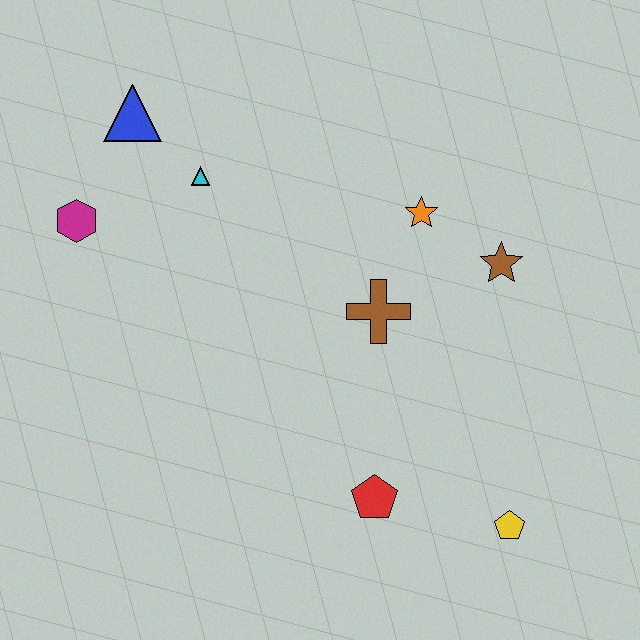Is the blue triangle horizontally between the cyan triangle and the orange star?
No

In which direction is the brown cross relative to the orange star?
The brown cross is below the orange star.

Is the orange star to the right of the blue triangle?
Yes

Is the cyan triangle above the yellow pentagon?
Yes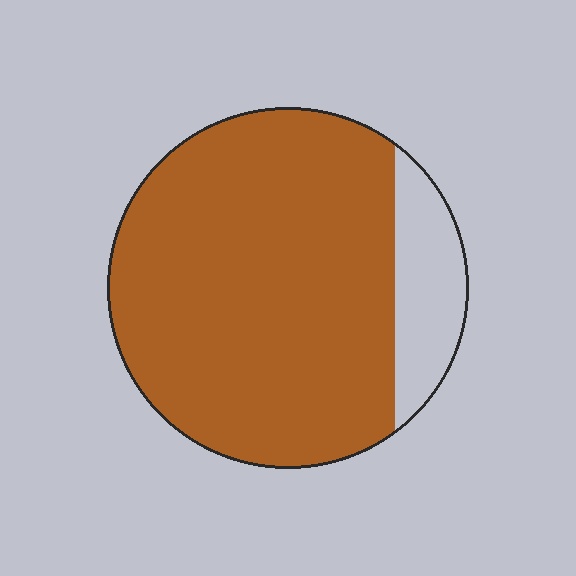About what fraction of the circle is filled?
About five sixths (5/6).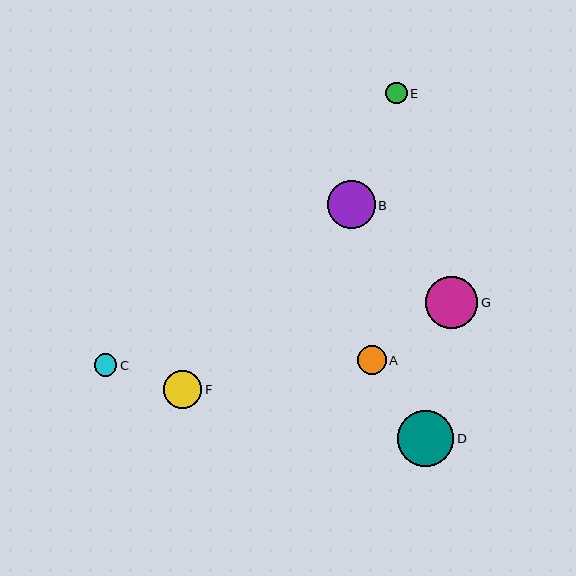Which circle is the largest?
Circle D is the largest with a size of approximately 56 pixels.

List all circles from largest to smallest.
From largest to smallest: D, G, B, F, A, C, E.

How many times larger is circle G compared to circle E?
Circle G is approximately 2.4 times the size of circle E.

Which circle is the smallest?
Circle E is the smallest with a size of approximately 22 pixels.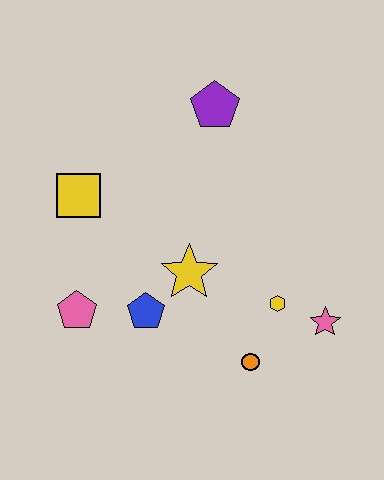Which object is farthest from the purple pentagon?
The orange circle is farthest from the purple pentagon.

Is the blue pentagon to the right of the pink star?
No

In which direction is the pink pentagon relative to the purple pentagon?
The pink pentagon is below the purple pentagon.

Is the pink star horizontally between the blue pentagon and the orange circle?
No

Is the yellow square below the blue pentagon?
No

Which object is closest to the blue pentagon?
The yellow star is closest to the blue pentagon.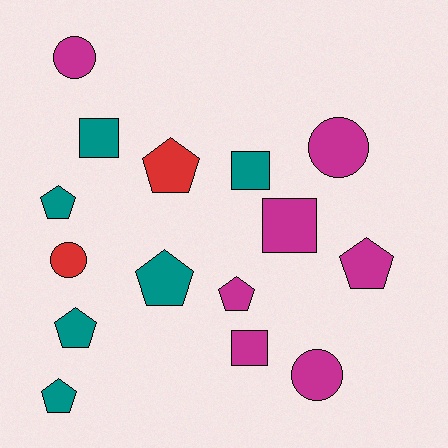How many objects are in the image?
There are 15 objects.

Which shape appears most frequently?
Pentagon, with 7 objects.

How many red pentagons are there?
There is 1 red pentagon.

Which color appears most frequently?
Magenta, with 7 objects.